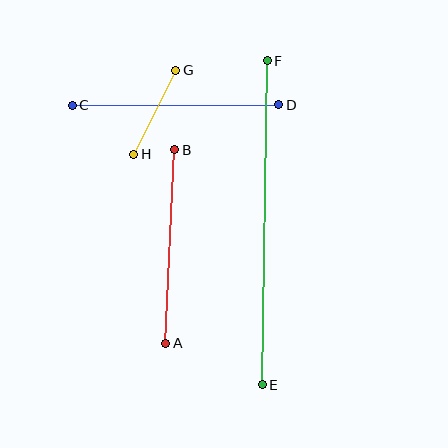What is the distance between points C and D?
The distance is approximately 207 pixels.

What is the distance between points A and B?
The distance is approximately 194 pixels.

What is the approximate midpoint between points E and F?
The midpoint is at approximately (265, 223) pixels.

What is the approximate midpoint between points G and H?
The midpoint is at approximately (155, 112) pixels.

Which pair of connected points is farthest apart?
Points E and F are farthest apart.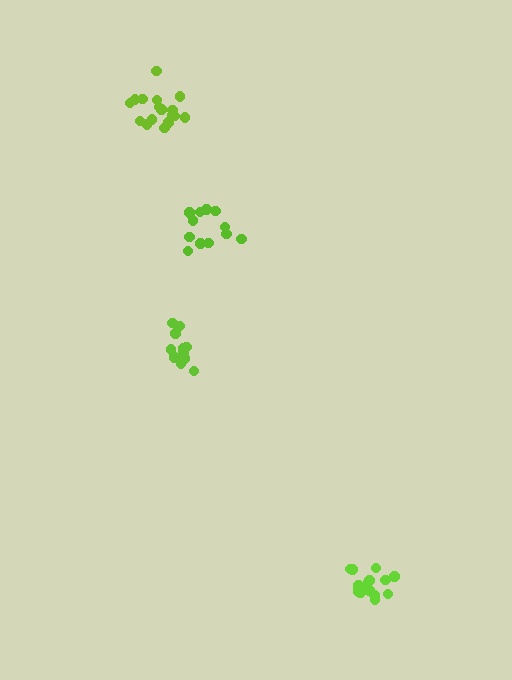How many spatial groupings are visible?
There are 4 spatial groupings.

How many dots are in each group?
Group 1: 16 dots, Group 2: 12 dots, Group 3: 11 dots, Group 4: 17 dots (56 total).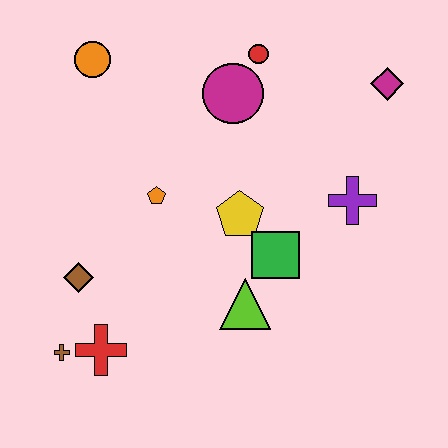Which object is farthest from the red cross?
The magenta diamond is farthest from the red cross.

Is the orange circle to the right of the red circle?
No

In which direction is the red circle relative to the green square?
The red circle is above the green square.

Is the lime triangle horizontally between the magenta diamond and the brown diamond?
Yes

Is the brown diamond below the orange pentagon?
Yes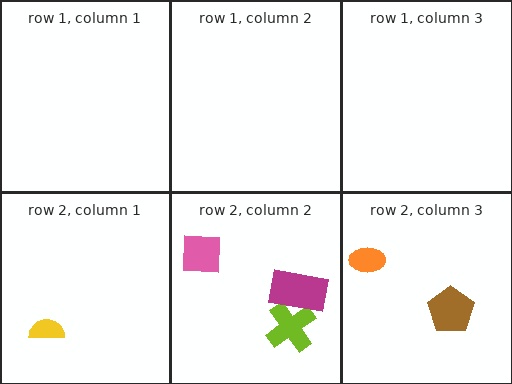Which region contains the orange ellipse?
The row 2, column 3 region.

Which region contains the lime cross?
The row 2, column 2 region.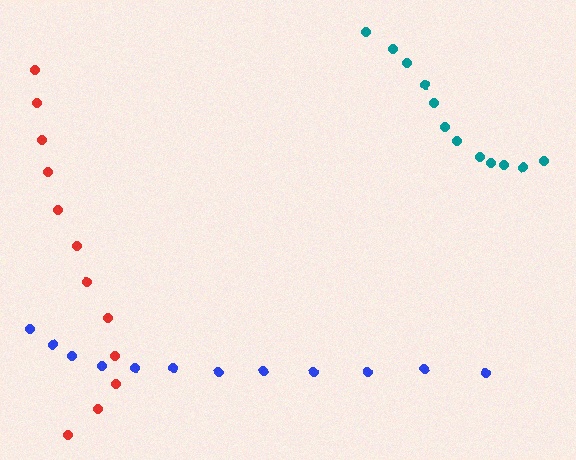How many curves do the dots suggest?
There are 3 distinct paths.